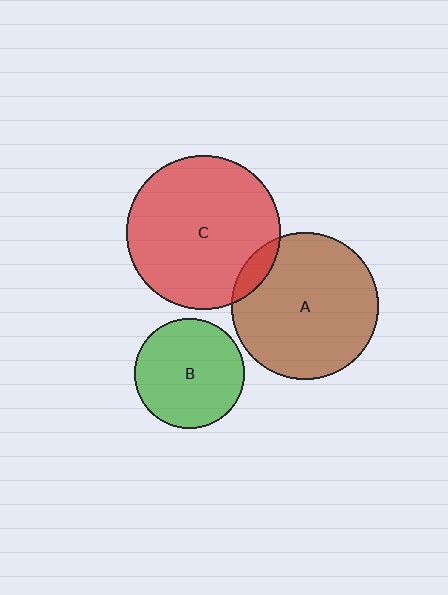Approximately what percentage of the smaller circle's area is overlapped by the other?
Approximately 10%.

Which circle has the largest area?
Circle C (red).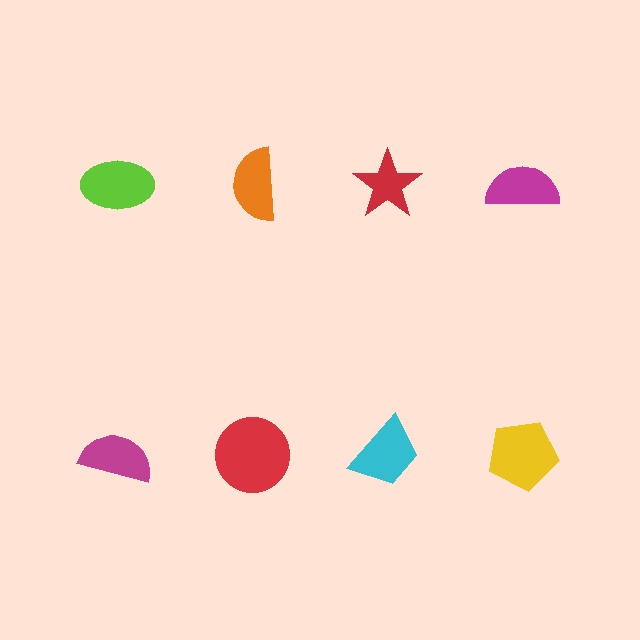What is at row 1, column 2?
An orange semicircle.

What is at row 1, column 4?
A magenta semicircle.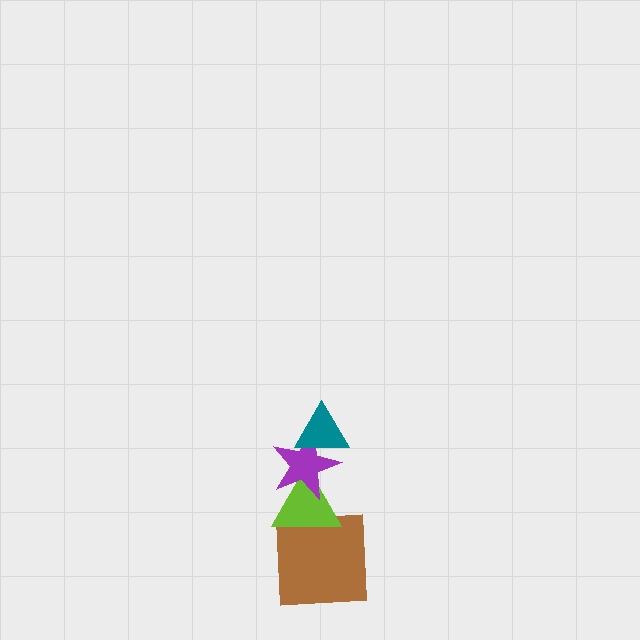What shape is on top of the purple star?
The teal triangle is on top of the purple star.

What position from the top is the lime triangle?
The lime triangle is 3rd from the top.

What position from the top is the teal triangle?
The teal triangle is 1st from the top.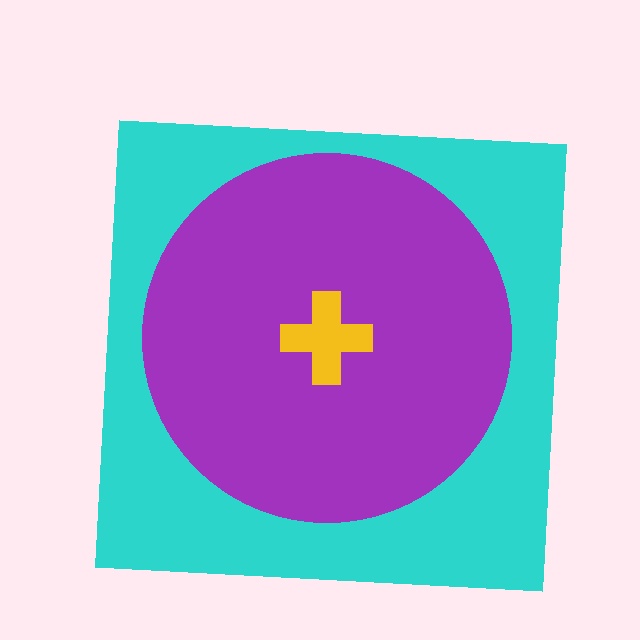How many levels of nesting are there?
3.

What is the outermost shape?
The cyan square.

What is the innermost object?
The yellow cross.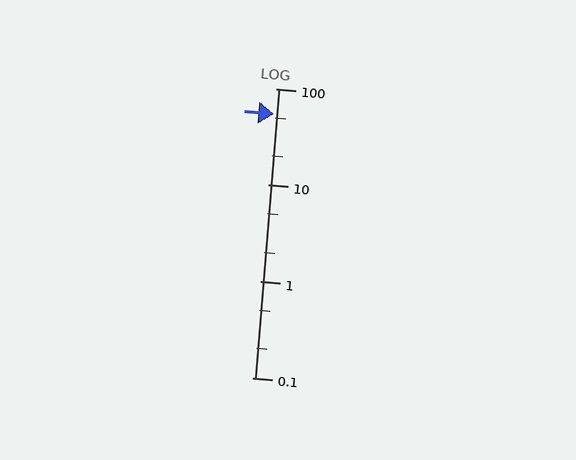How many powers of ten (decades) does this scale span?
The scale spans 3 decades, from 0.1 to 100.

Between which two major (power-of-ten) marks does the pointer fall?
The pointer is between 10 and 100.